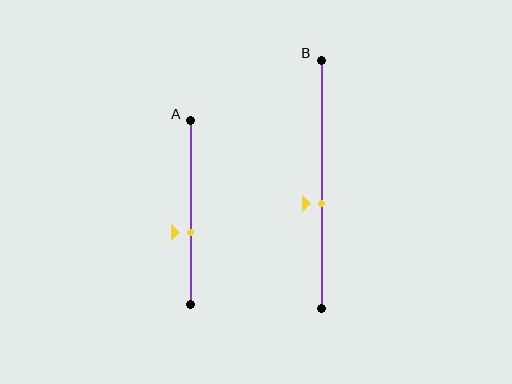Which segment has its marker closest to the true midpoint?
Segment B has its marker closest to the true midpoint.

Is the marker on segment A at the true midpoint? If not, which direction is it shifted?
No, the marker on segment A is shifted downward by about 11% of the segment length.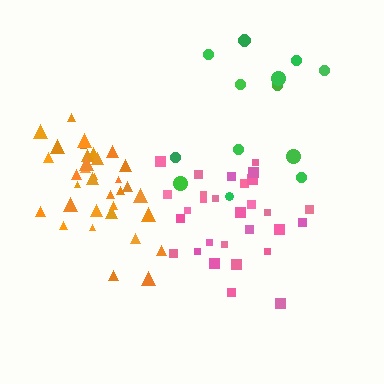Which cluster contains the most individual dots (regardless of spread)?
Orange (34).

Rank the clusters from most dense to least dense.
orange, pink, green.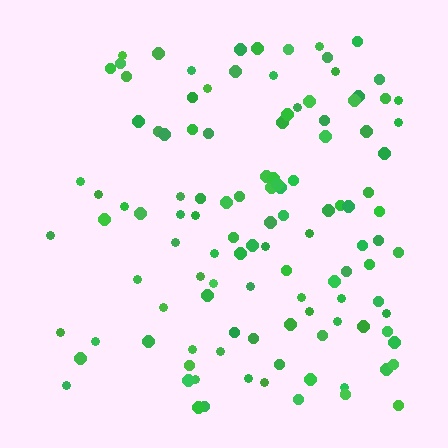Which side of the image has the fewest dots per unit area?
The left.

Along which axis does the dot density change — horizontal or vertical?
Horizontal.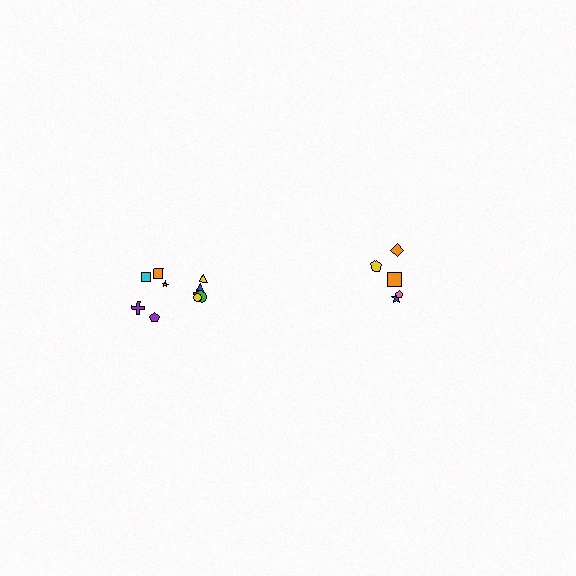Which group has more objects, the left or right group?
The left group.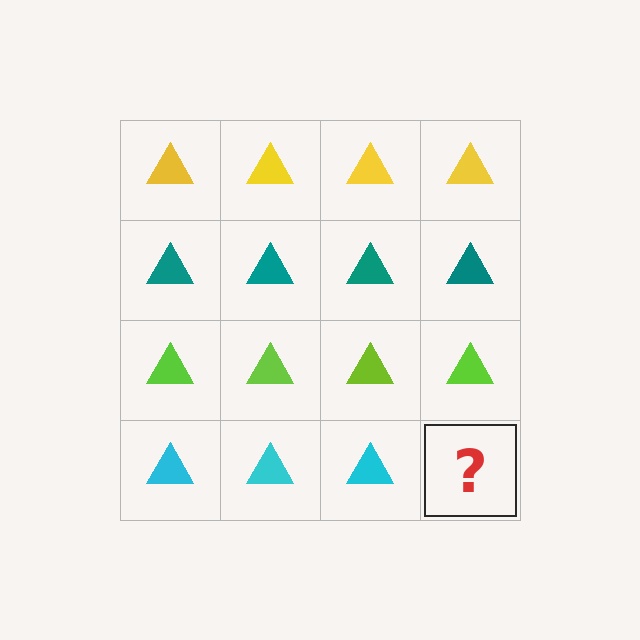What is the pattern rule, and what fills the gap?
The rule is that each row has a consistent color. The gap should be filled with a cyan triangle.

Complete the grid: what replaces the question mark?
The question mark should be replaced with a cyan triangle.